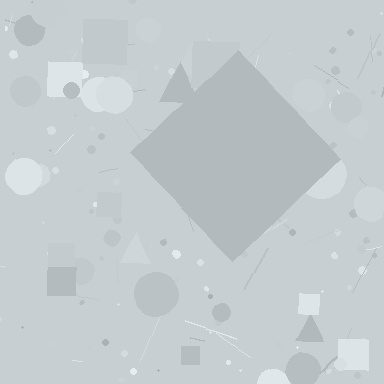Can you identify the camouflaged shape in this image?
The camouflaged shape is a diamond.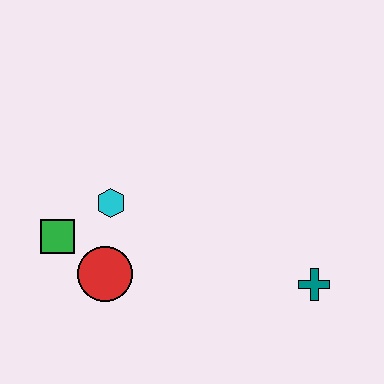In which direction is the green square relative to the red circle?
The green square is to the left of the red circle.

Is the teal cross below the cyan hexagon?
Yes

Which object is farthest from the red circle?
The teal cross is farthest from the red circle.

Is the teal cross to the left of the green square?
No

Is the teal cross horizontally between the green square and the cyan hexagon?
No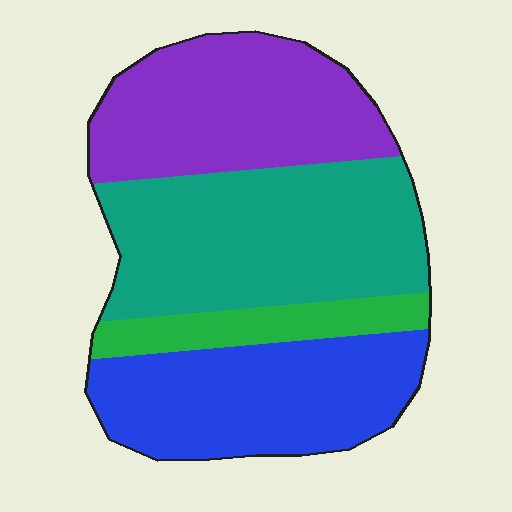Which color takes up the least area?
Green, at roughly 10%.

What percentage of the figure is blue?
Blue takes up about one quarter (1/4) of the figure.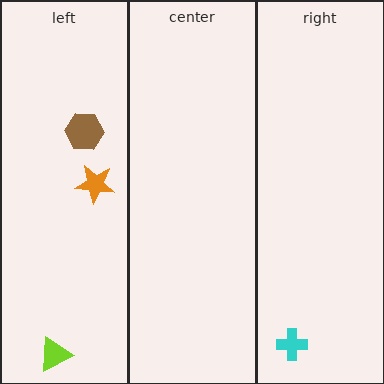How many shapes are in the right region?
1.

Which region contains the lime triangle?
The left region.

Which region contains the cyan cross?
The right region.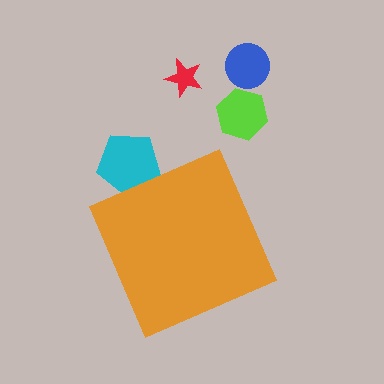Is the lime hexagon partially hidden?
No, the lime hexagon is fully visible.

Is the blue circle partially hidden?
No, the blue circle is fully visible.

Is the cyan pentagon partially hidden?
Yes, the cyan pentagon is partially hidden behind the orange diamond.